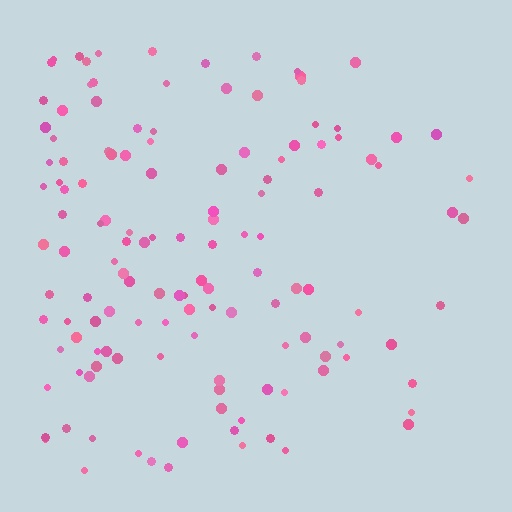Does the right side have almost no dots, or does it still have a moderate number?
Still a moderate number, just noticeably fewer than the left.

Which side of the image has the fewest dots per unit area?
The right.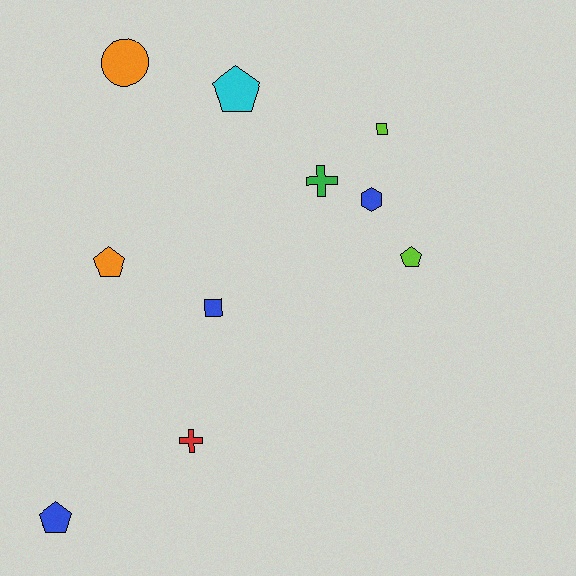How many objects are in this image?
There are 10 objects.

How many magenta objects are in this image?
There are no magenta objects.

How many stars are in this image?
There are no stars.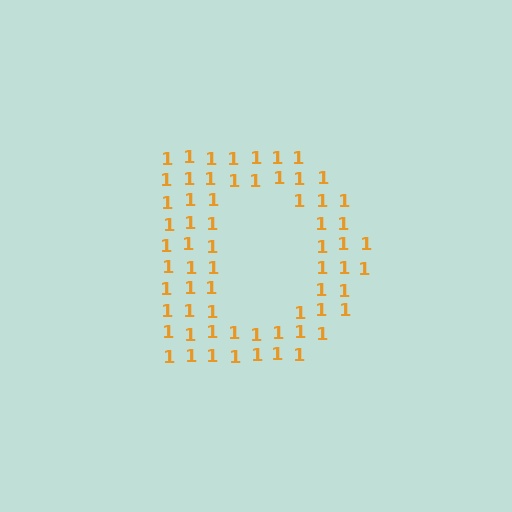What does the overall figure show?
The overall figure shows the letter D.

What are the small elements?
The small elements are digit 1's.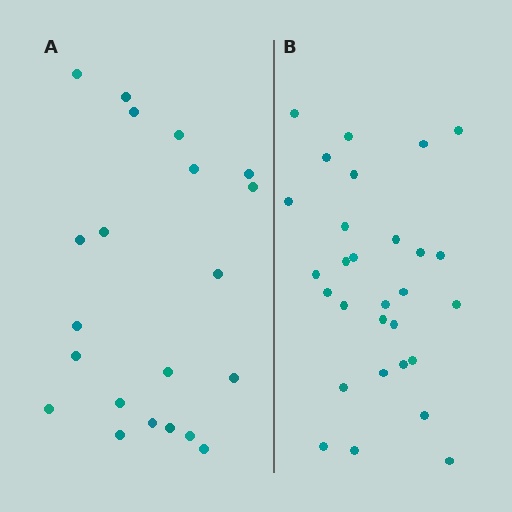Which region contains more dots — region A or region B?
Region B (the right region) has more dots.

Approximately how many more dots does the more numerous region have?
Region B has roughly 8 or so more dots than region A.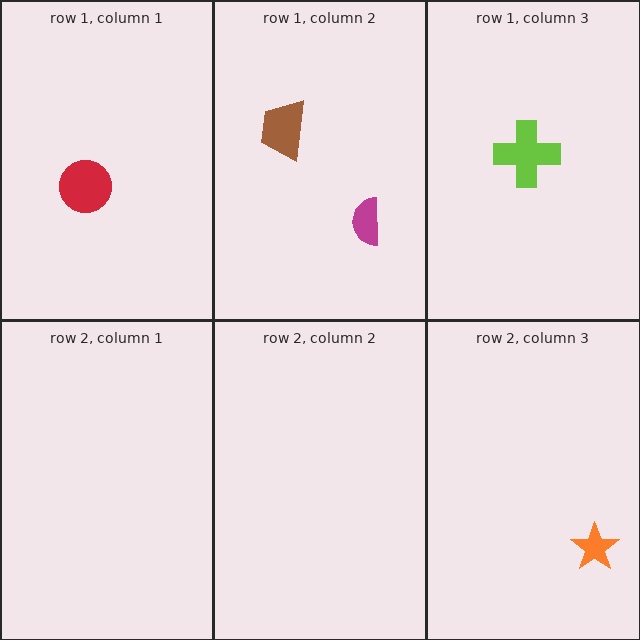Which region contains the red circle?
The row 1, column 1 region.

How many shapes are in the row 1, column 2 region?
2.